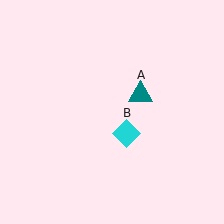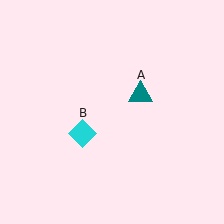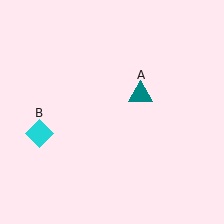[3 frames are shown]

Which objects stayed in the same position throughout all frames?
Teal triangle (object A) remained stationary.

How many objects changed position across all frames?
1 object changed position: cyan diamond (object B).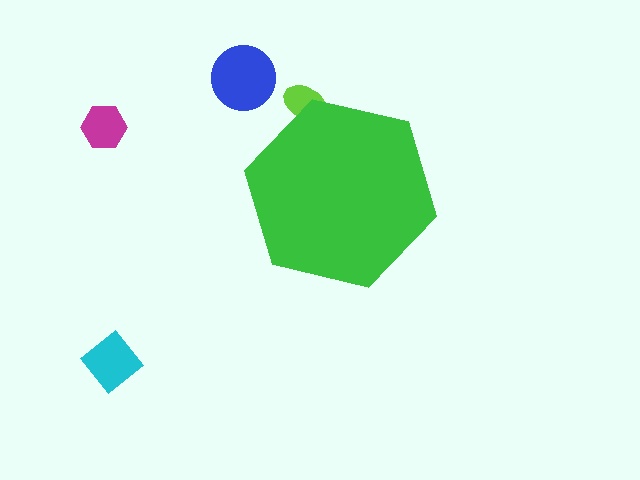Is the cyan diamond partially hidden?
No, the cyan diamond is fully visible.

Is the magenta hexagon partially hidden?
No, the magenta hexagon is fully visible.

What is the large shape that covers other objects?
A green hexagon.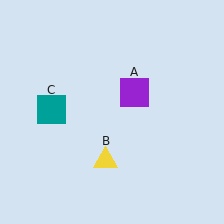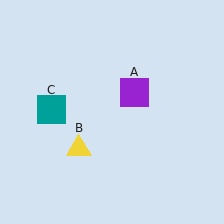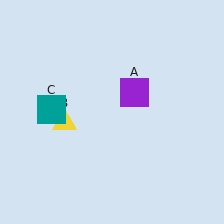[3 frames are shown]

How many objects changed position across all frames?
1 object changed position: yellow triangle (object B).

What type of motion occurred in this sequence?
The yellow triangle (object B) rotated clockwise around the center of the scene.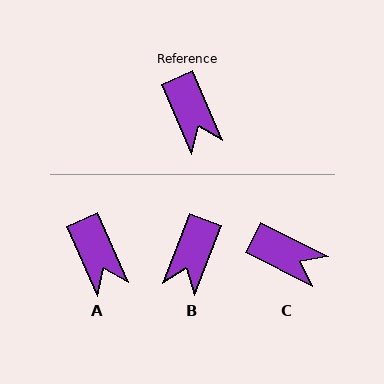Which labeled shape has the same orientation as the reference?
A.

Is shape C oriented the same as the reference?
No, it is off by about 39 degrees.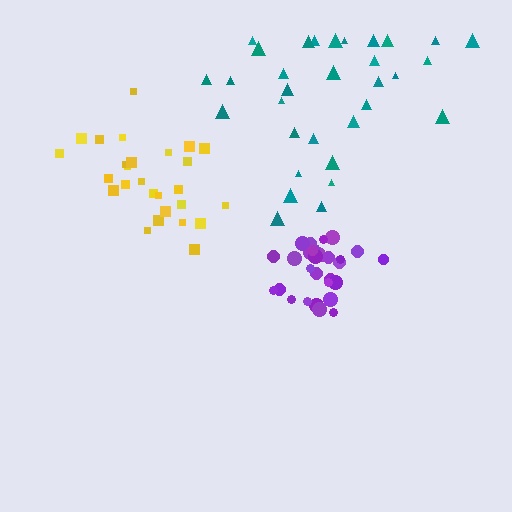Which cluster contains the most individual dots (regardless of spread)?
Teal (33).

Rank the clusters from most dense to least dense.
purple, yellow, teal.